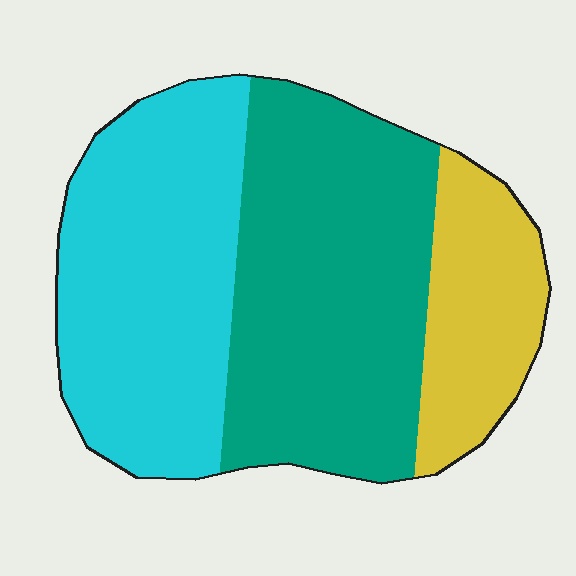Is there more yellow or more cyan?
Cyan.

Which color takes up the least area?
Yellow, at roughly 20%.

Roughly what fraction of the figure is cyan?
Cyan takes up about three eighths (3/8) of the figure.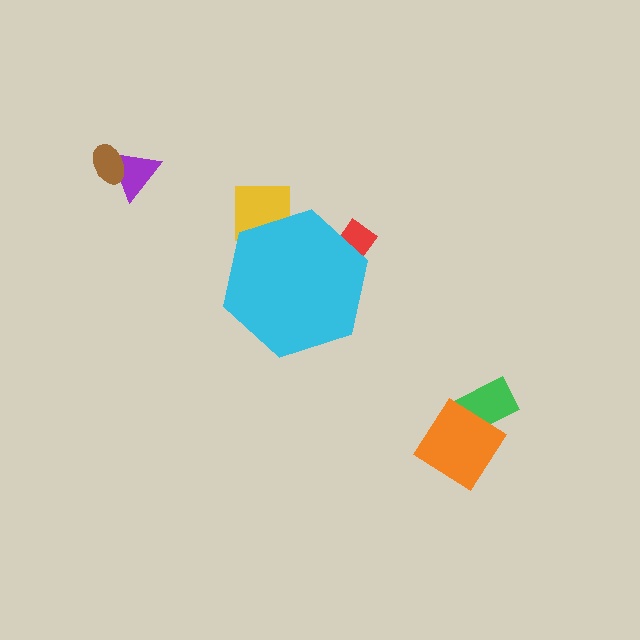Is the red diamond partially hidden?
Yes, the red diamond is partially hidden behind the cyan hexagon.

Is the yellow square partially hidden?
Yes, the yellow square is partially hidden behind the cyan hexagon.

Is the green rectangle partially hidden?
No, the green rectangle is fully visible.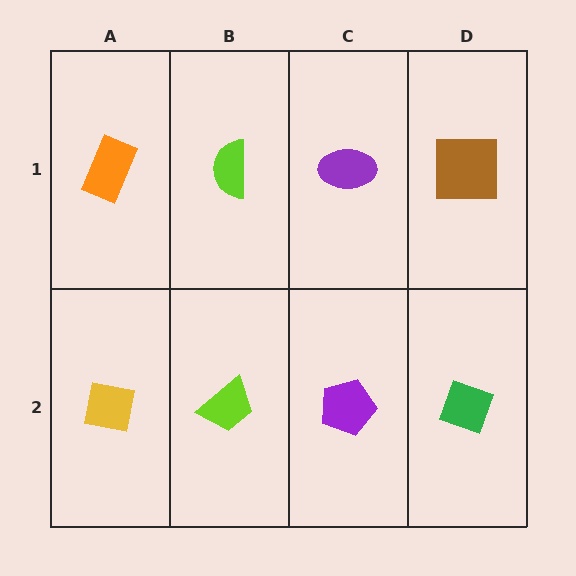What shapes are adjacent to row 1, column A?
A yellow square (row 2, column A), a lime semicircle (row 1, column B).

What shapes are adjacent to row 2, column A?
An orange rectangle (row 1, column A), a lime trapezoid (row 2, column B).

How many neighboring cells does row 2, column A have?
2.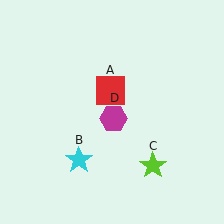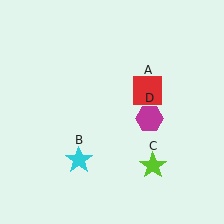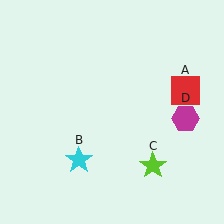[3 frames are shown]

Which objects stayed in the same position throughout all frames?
Cyan star (object B) and lime star (object C) remained stationary.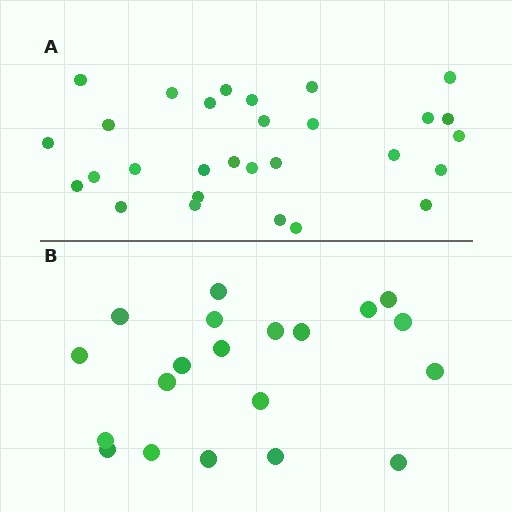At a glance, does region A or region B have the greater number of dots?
Region A (the top region) has more dots.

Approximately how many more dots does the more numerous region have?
Region A has roughly 8 or so more dots than region B.